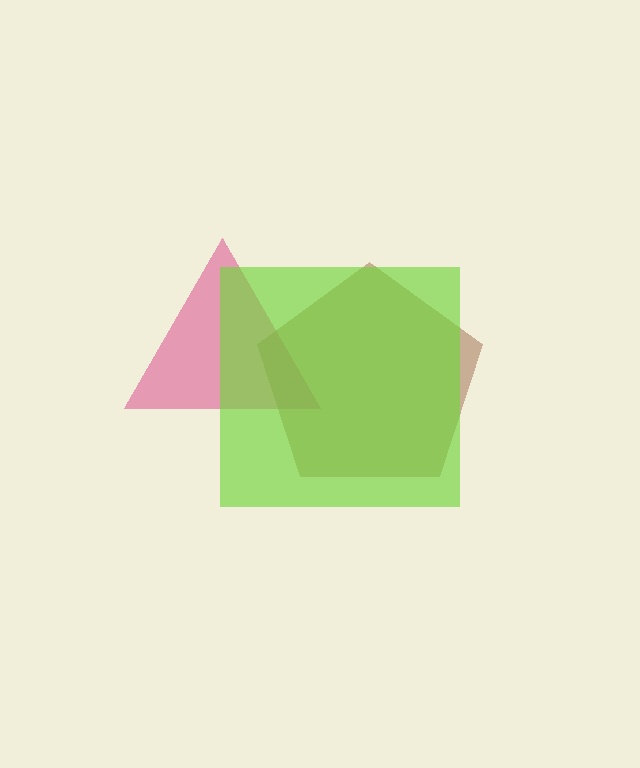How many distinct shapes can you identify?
There are 3 distinct shapes: a pink triangle, a brown pentagon, a lime square.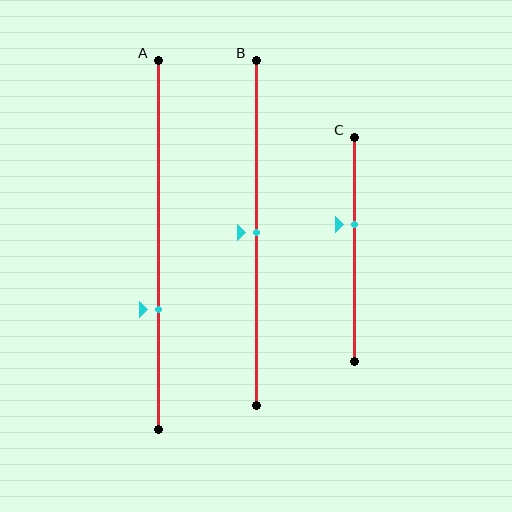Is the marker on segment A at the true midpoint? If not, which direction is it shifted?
No, the marker on segment A is shifted downward by about 17% of the segment length.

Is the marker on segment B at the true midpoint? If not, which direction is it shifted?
Yes, the marker on segment B is at the true midpoint.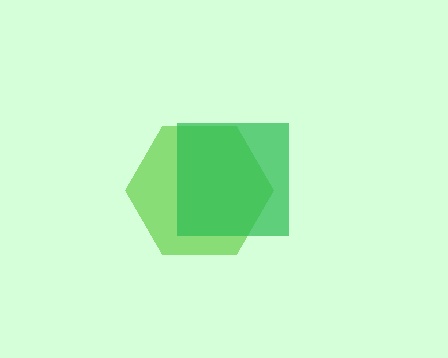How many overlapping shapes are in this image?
There are 2 overlapping shapes in the image.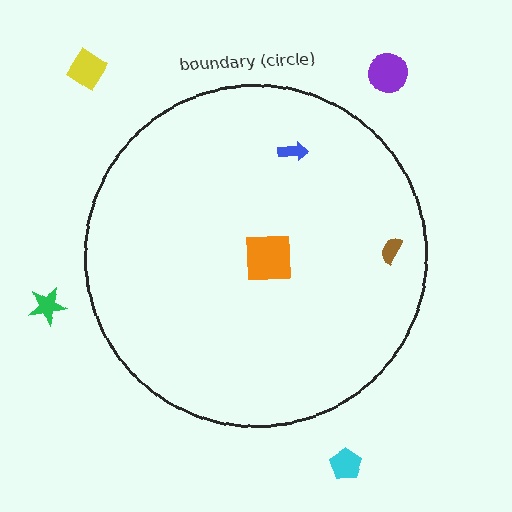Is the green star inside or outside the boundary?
Outside.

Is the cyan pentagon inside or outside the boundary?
Outside.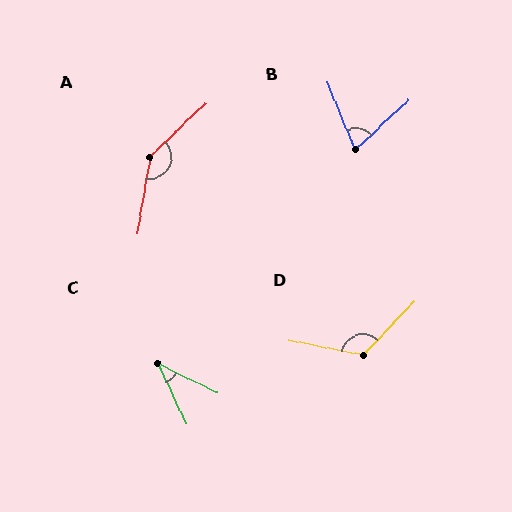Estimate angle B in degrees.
Approximately 69 degrees.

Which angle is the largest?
A, at approximately 144 degrees.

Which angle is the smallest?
C, at approximately 38 degrees.